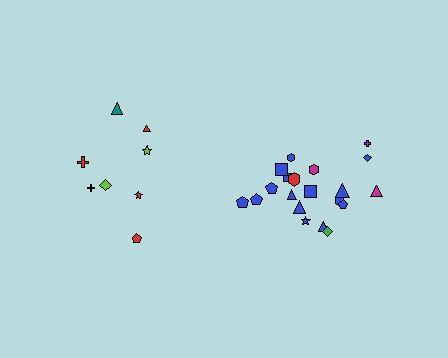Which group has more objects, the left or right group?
The right group.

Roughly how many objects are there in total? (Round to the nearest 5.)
Roughly 30 objects in total.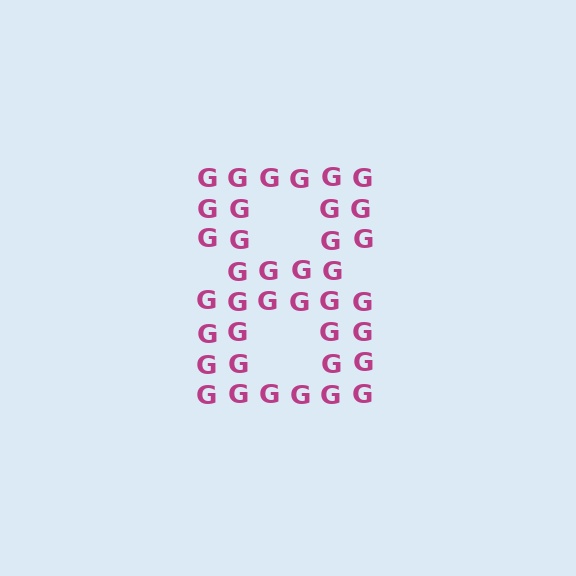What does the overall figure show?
The overall figure shows the digit 8.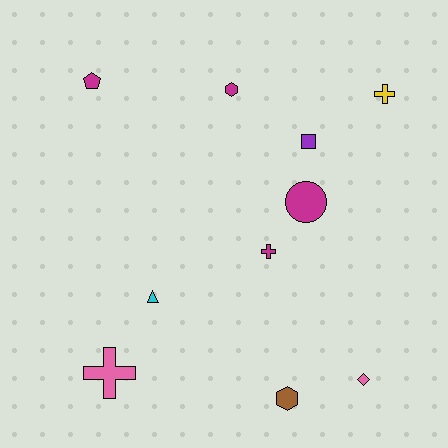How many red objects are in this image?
There are no red objects.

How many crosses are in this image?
There are 3 crosses.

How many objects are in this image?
There are 10 objects.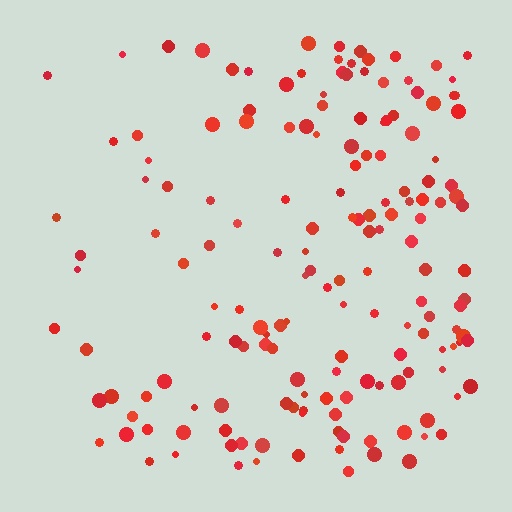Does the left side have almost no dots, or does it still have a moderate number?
Still a moderate number, just noticeably fewer than the right.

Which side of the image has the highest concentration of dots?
The right.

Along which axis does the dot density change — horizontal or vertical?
Horizontal.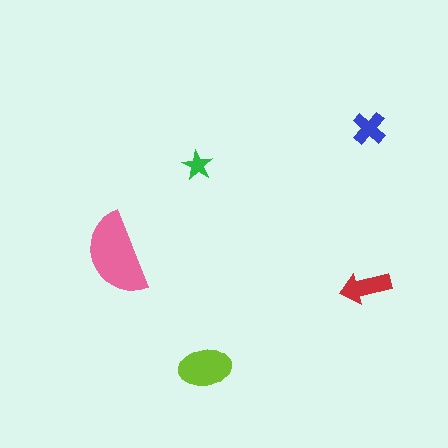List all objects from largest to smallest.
The pink semicircle, the lime ellipse, the red arrow, the blue cross, the green star.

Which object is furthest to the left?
The pink semicircle is leftmost.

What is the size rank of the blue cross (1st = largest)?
4th.